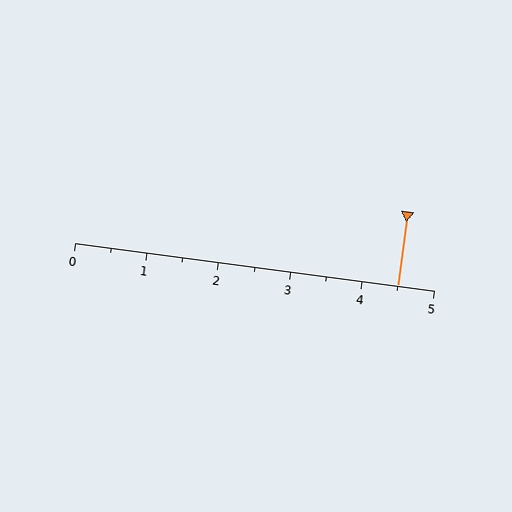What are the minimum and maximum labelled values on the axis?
The axis runs from 0 to 5.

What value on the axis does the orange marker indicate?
The marker indicates approximately 4.5.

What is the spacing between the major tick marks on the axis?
The major ticks are spaced 1 apart.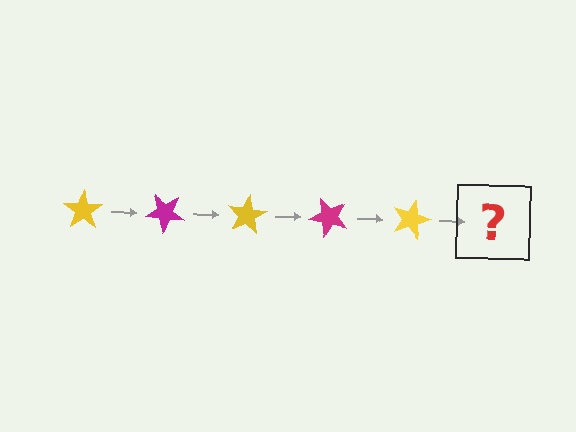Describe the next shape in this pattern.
It should be a magenta star, rotated 200 degrees from the start.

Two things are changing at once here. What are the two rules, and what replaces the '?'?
The two rules are that it rotates 40 degrees each step and the color cycles through yellow and magenta. The '?' should be a magenta star, rotated 200 degrees from the start.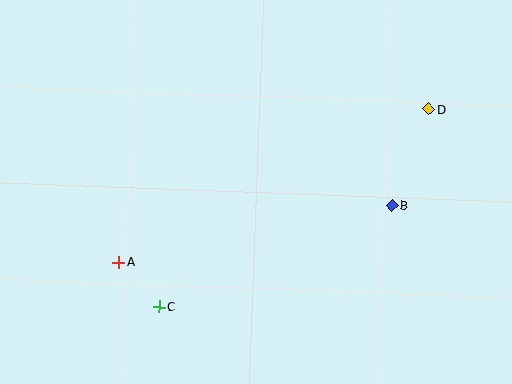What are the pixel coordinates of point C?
Point C is at (159, 307).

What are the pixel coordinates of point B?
Point B is at (392, 206).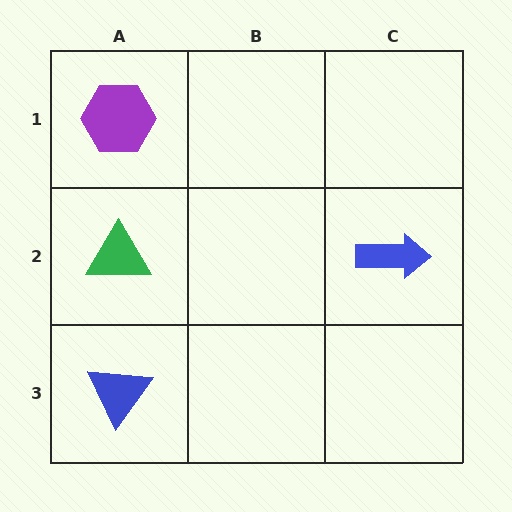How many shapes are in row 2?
2 shapes.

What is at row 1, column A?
A purple hexagon.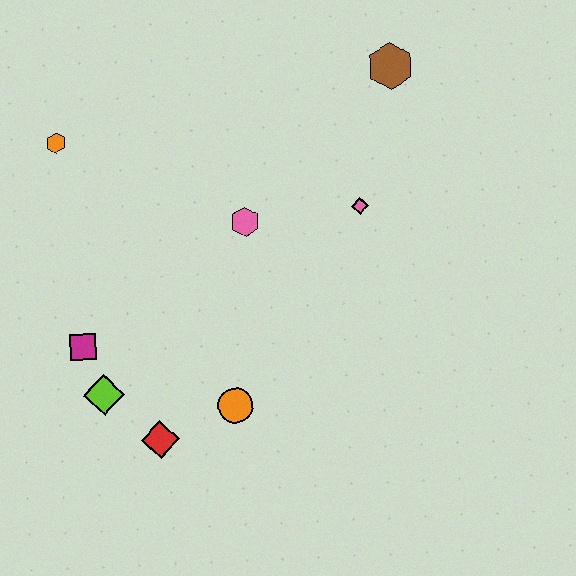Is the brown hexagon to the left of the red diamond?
No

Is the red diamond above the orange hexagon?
No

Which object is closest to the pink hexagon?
The pink diamond is closest to the pink hexagon.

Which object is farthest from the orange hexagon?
The brown hexagon is farthest from the orange hexagon.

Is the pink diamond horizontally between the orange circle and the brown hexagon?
Yes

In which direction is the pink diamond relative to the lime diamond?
The pink diamond is to the right of the lime diamond.